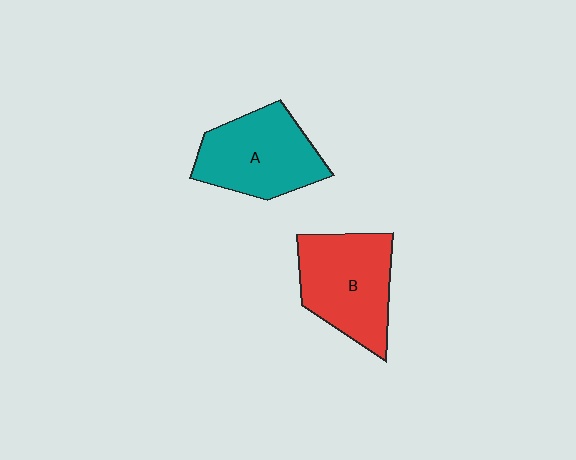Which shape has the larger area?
Shape B (red).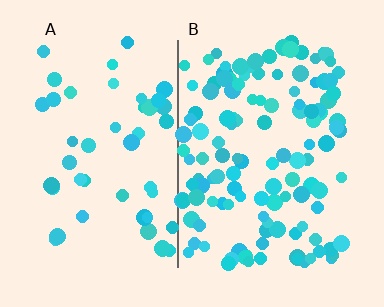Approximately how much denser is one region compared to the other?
Approximately 2.8× — region B over region A.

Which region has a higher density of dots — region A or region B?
B (the right).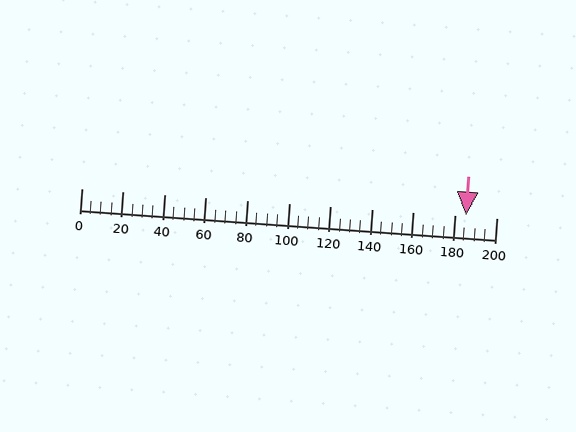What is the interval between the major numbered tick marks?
The major tick marks are spaced 20 units apart.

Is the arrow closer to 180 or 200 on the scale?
The arrow is closer to 180.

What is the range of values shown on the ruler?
The ruler shows values from 0 to 200.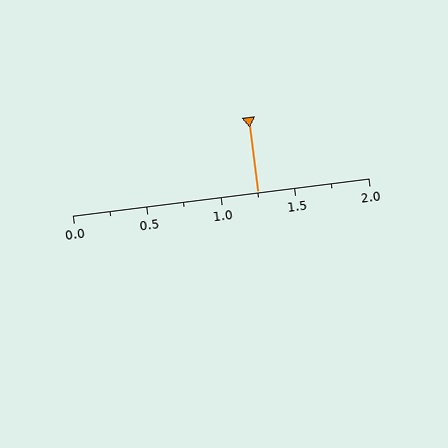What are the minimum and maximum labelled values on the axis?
The axis runs from 0.0 to 2.0.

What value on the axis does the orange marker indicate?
The marker indicates approximately 1.25.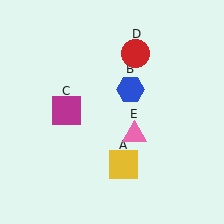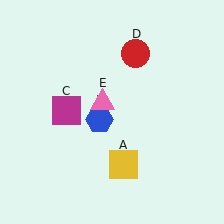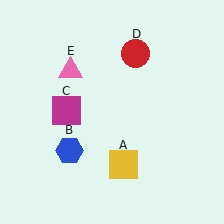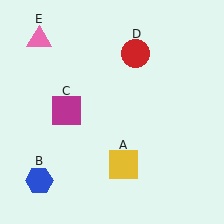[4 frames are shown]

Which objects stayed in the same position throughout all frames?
Yellow square (object A) and magenta square (object C) and red circle (object D) remained stationary.